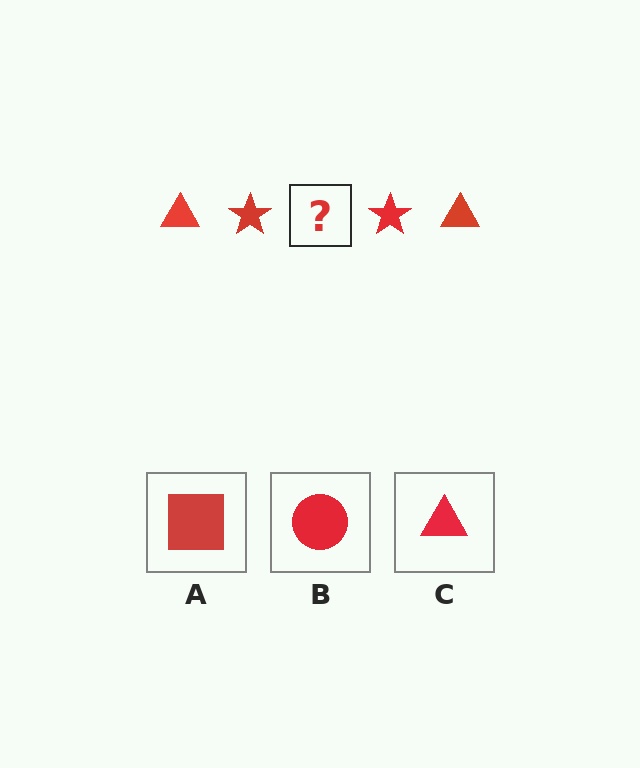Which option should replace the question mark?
Option C.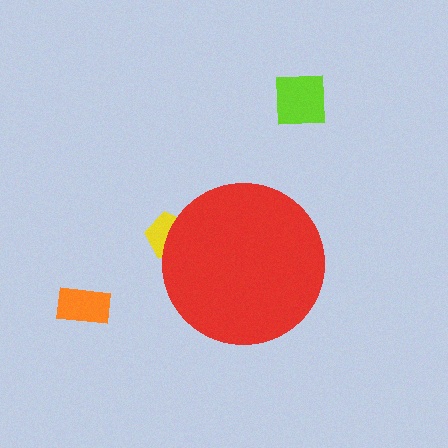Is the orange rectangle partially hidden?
No, the orange rectangle is fully visible.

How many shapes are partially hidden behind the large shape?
1 shape is partially hidden.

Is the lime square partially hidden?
No, the lime square is fully visible.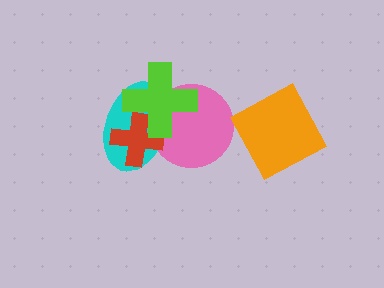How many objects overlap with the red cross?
3 objects overlap with the red cross.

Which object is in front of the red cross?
The lime cross is in front of the red cross.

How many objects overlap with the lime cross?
3 objects overlap with the lime cross.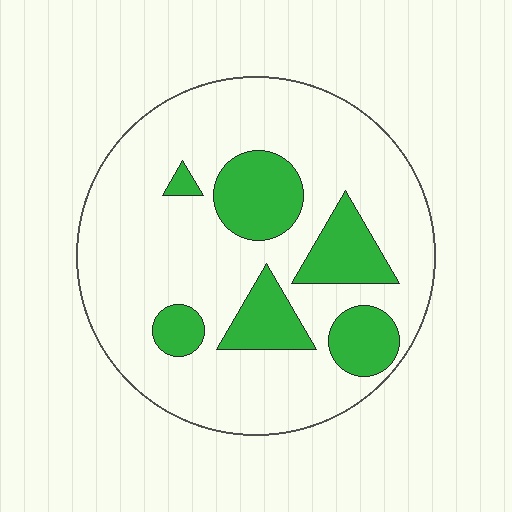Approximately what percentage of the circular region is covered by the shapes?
Approximately 25%.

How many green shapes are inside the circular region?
6.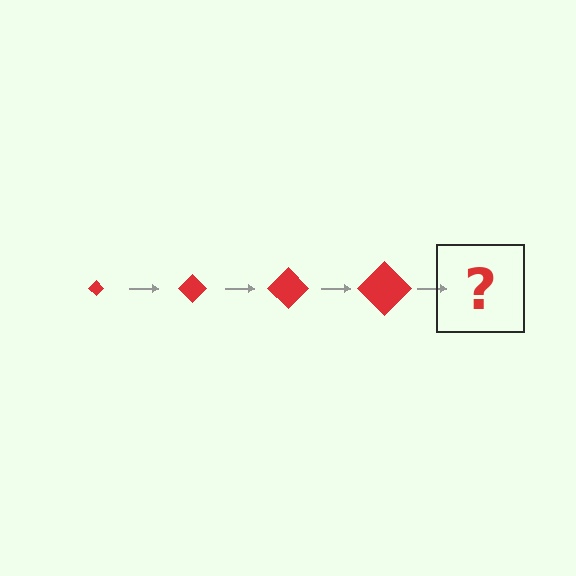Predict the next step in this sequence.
The next step is a red diamond, larger than the previous one.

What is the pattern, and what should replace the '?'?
The pattern is that the diamond gets progressively larger each step. The '?' should be a red diamond, larger than the previous one.